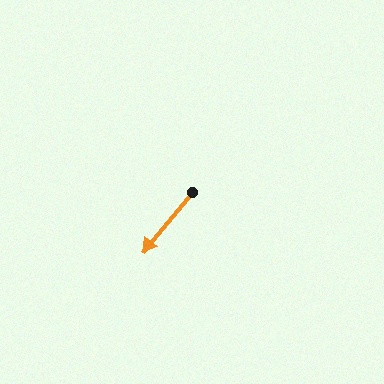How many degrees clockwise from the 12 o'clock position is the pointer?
Approximately 219 degrees.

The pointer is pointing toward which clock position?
Roughly 7 o'clock.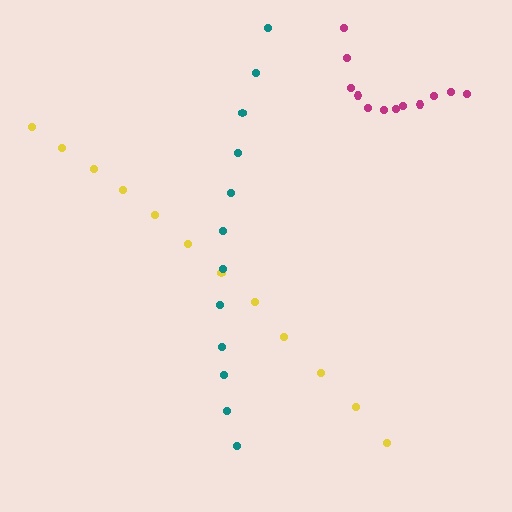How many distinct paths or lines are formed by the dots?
There are 3 distinct paths.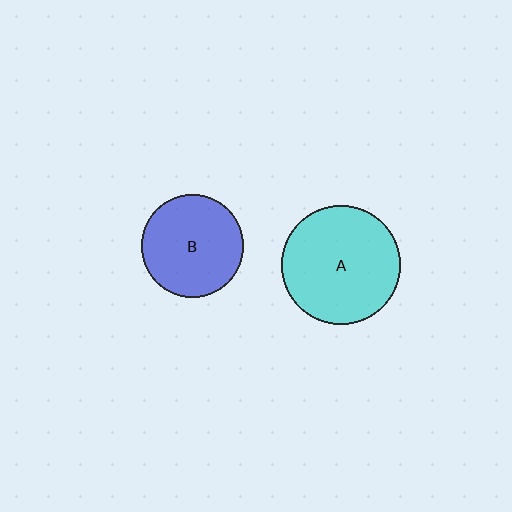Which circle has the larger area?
Circle A (cyan).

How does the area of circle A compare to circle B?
Approximately 1.3 times.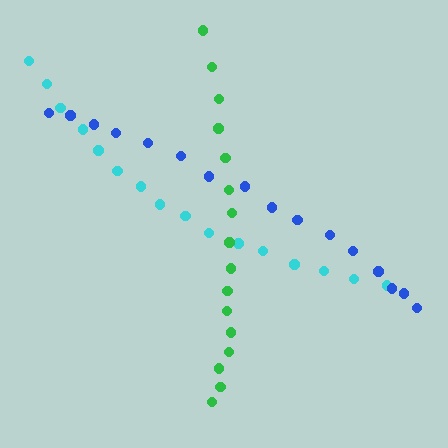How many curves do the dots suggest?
There are 3 distinct paths.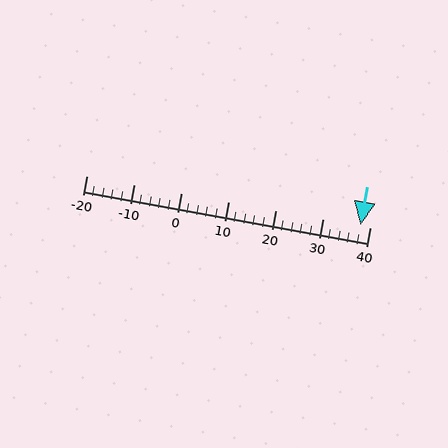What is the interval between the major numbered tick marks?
The major tick marks are spaced 10 units apart.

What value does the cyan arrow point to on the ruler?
The cyan arrow points to approximately 38.